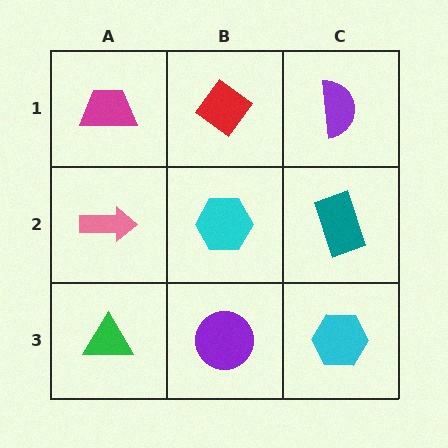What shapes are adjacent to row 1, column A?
A pink arrow (row 2, column A), a red diamond (row 1, column B).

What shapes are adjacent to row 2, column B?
A red diamond (row 1, column B), a purple circle (row 3, column B), a pink arrow (row 2, column A), a teal rectangle (row 2, column C).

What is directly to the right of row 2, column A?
A cyan hexagon.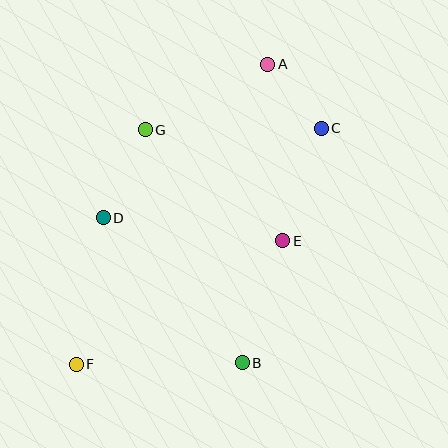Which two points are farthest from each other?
Points A and F are farthest from each other.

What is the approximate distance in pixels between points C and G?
The distance between C and G is approximately 176 pixels.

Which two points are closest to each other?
Points A and C are closest to each other.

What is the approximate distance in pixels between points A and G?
The distance between A and G is approximately 139 pixels.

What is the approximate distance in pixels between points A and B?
The distance between A and B is approximately 300 pixels.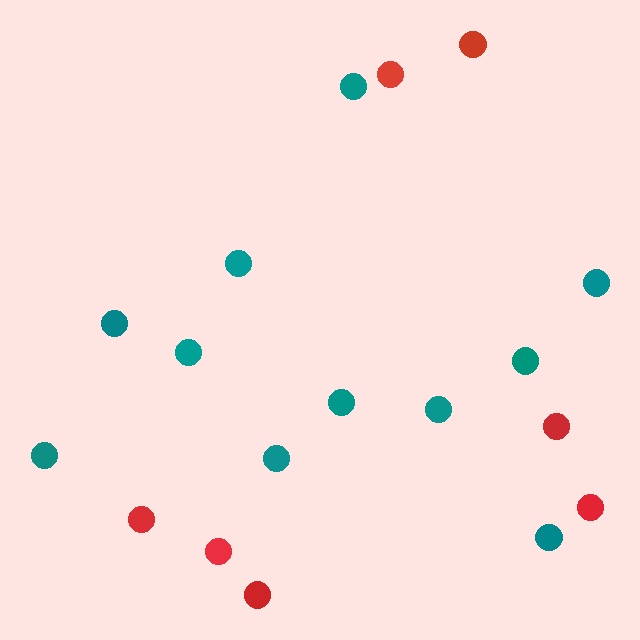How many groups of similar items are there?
There are 2 groups: one group of red circles (7) and one group of teal circles (11).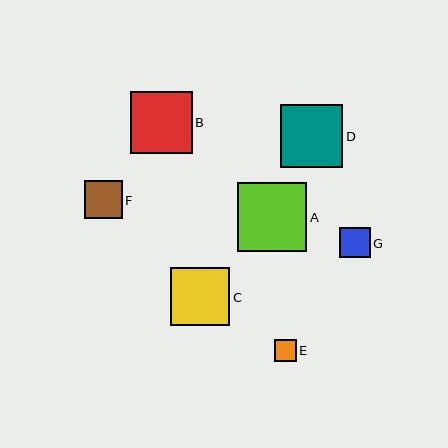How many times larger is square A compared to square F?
Square A is approximately 1.8 times the size of square F.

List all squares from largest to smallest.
From largest to smallest: A, D, B, C, F, G, E.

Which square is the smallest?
Square E is the smallest with a size of approximately 22 pixels.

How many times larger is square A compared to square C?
Square A is approximately 1.2 times the size of square C.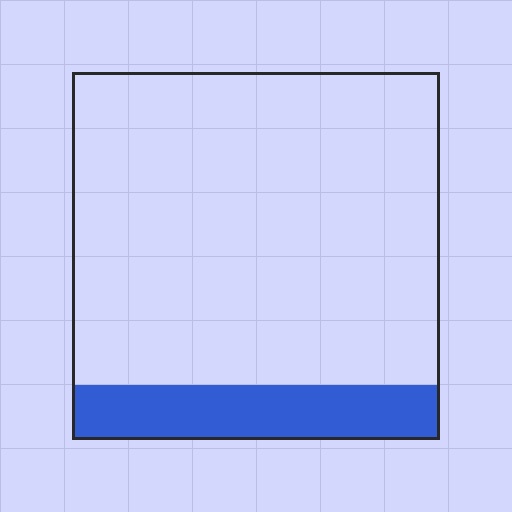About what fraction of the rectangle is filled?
About one sixth (1/6).